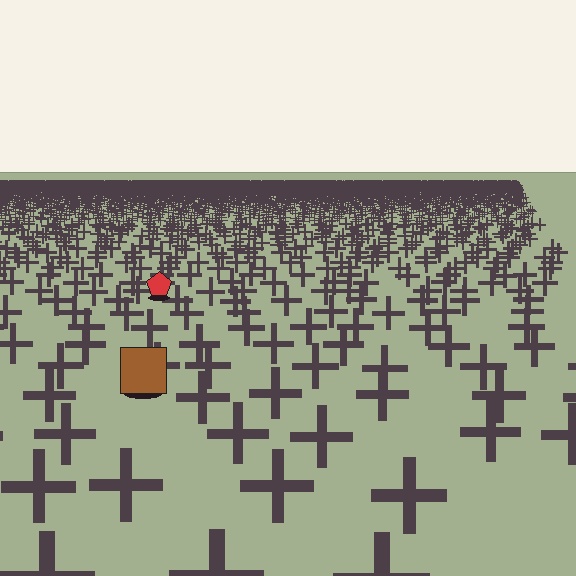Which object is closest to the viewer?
The brown square is closest. The texture marks near it are larger and more spread out.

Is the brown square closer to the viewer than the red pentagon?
Yes. The brown square is closer — you can tell from the texture gradient: the ground texture is coarser near it.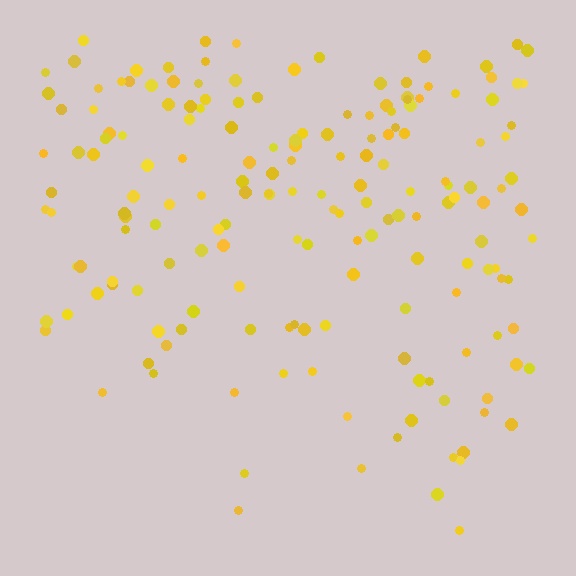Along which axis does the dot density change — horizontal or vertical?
Vertical.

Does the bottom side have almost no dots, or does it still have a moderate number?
Still a moderate number, just noticeably fewer than the top.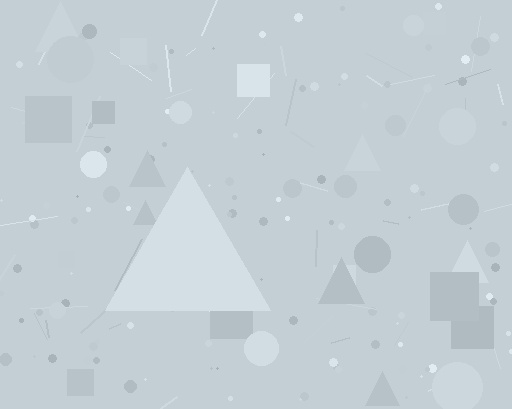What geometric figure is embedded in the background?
A triangle is embedded in the background.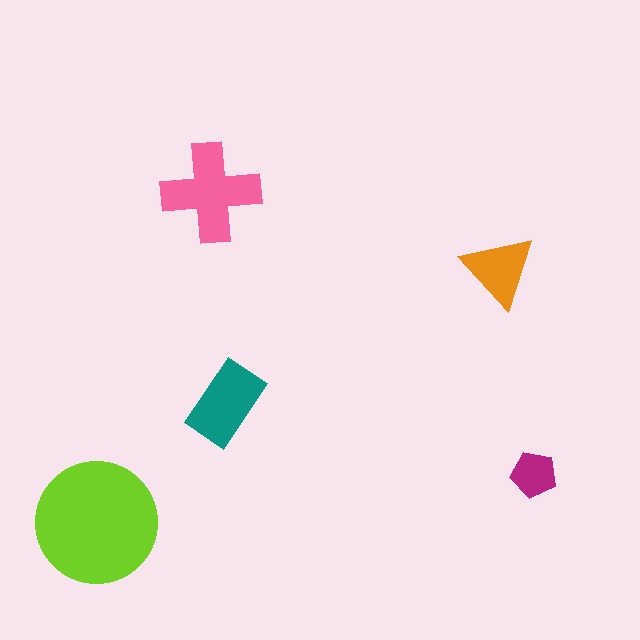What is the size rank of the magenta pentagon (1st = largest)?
5th.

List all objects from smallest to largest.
The magenta pentagon, the orange triangle, the teal rectangle, the pink cross, the lime circle.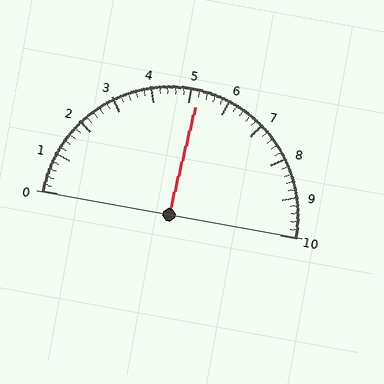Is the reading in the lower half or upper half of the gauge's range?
The reading is in the upper half of the range (0 to 10).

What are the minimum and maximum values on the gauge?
The gauge ranges from 0 to 10.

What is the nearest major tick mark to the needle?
The nearest major tick mark is 5.